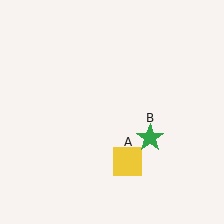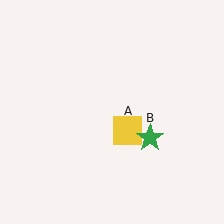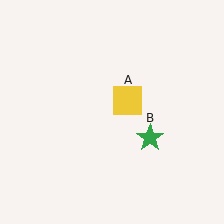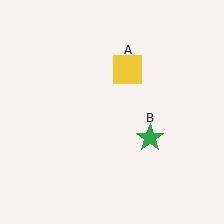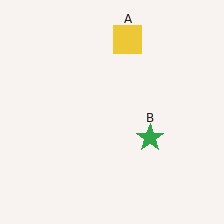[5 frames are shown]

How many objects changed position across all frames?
1 object changed position: yellow square (object A).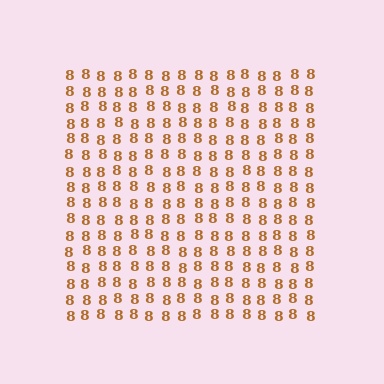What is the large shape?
The large shape is a square.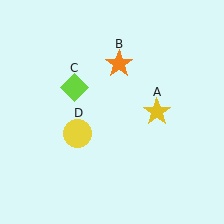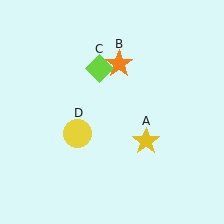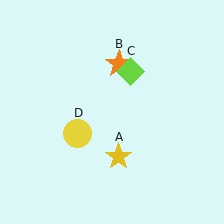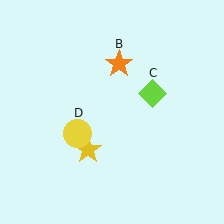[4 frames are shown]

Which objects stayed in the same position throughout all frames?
Orange star (object B) and yellow circle (object D) remained stationary.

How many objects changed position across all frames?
2 objects changed position: yellow star (object A), lime diamond (object C).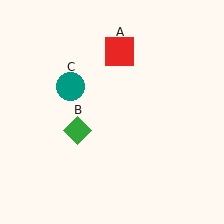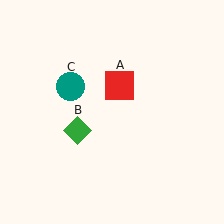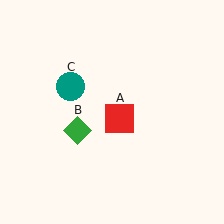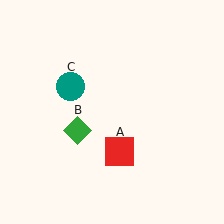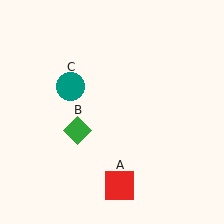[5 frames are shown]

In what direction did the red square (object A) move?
The red square (object A) moved down.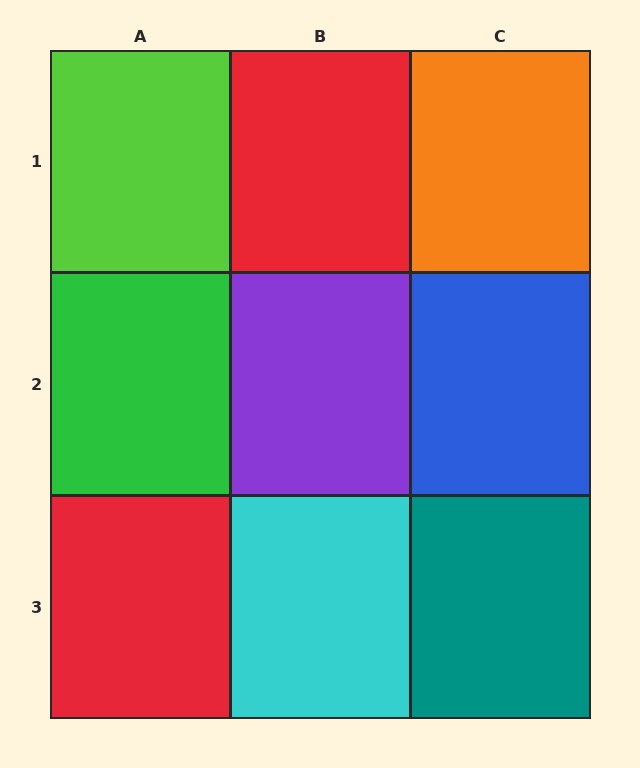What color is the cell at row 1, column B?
Red.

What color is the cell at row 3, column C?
Teal.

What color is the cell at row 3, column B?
Cyan.